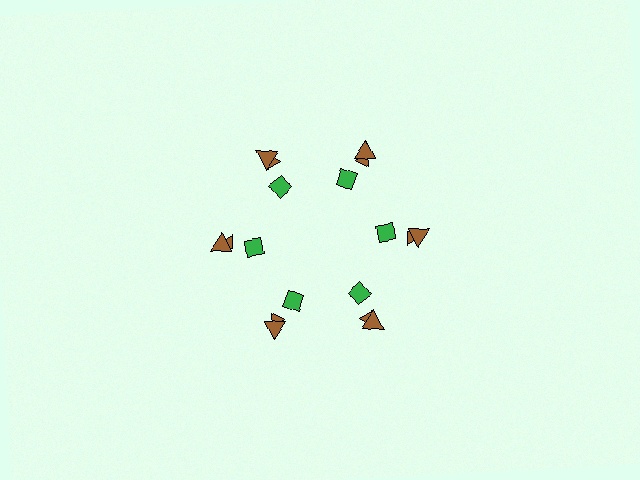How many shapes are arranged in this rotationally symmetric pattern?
There are 18 shapes, arranged in 6 groups of 3.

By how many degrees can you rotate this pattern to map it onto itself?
The pattern maps onto itself every 60 degrees of rotation.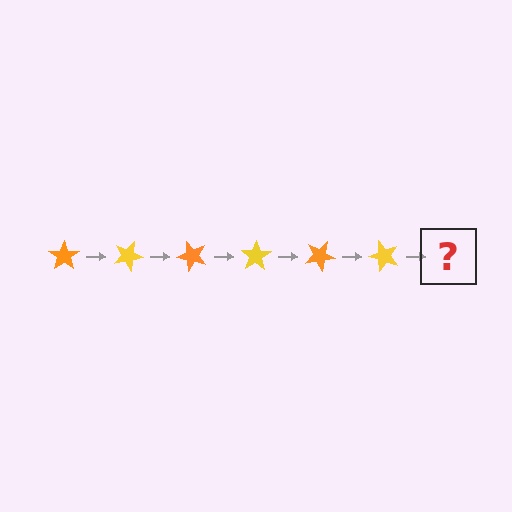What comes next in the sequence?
The next element should be an orange star, rotated 150 degrees from the start.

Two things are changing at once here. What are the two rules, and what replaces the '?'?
The two rules are that it rotates 25 degrees each step and the color cycles through orange and yellow. The '?' should be an orange star, rotated 150 degrees from the start.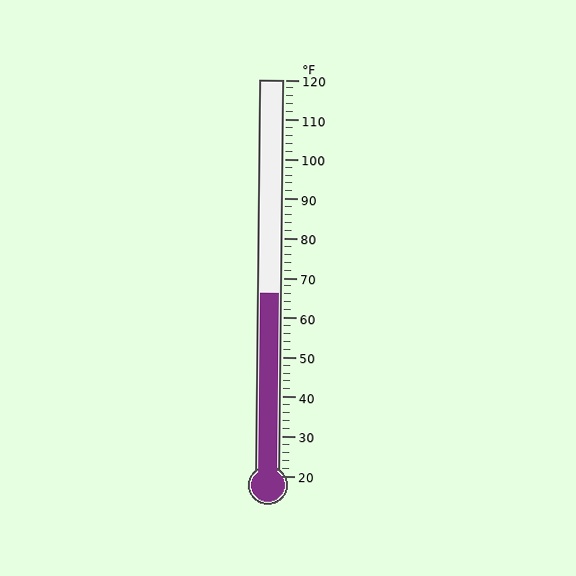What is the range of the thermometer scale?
The thermometer scale ranges from 20°F to 120°F.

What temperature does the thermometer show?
The thermometer shows approximately 66°F.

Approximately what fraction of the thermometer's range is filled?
The thermometer is filled to approximately 45% of its range.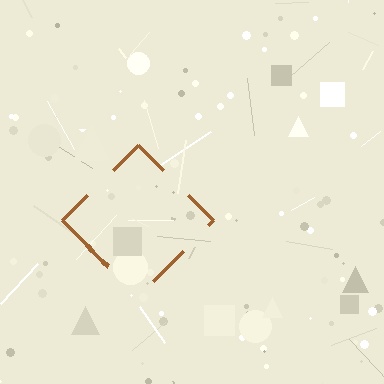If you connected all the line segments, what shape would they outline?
They would outline a diamond.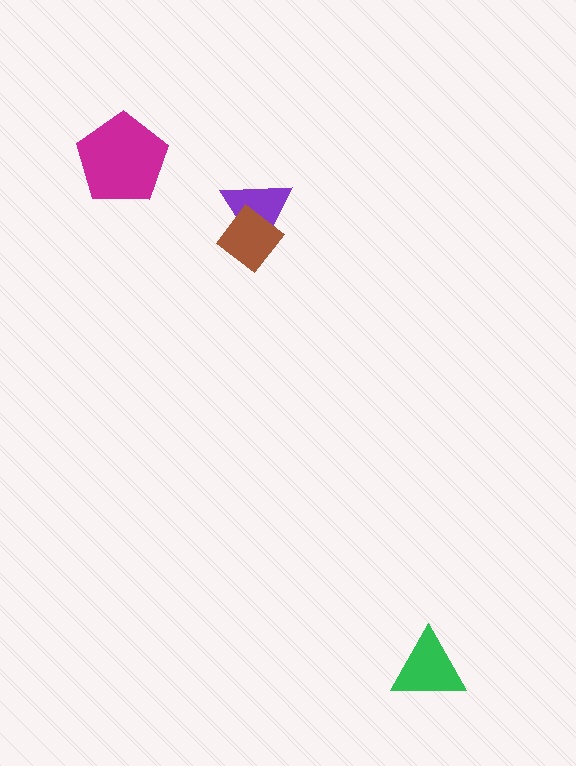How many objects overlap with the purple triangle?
1 object overlaps with the purple triangle.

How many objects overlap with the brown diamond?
1 object overlaps with the brown diamond.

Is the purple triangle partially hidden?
Yes, it is partially covered by another shape.